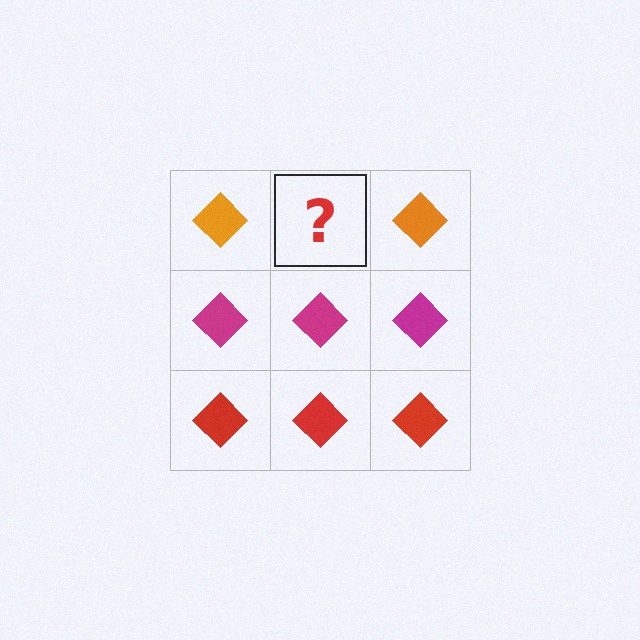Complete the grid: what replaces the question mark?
The question mark should be replaced with an orange diamond.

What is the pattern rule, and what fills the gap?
The rule is that each row has a consistent color. The gap should be filled with an orange diamond.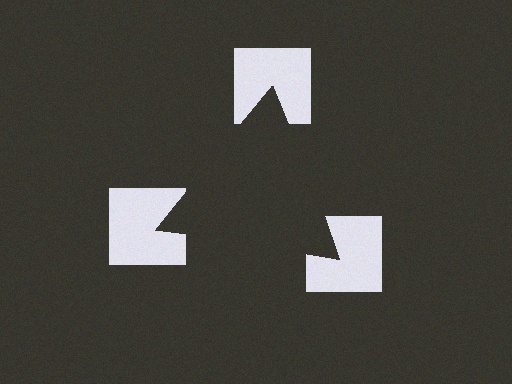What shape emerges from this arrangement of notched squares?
An illusory triangle — its edges are inferred from the aligned wedge cuts in the notched squares, not physically drawn.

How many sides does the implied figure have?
3 sides.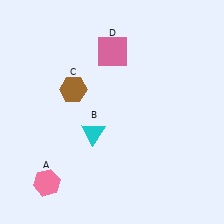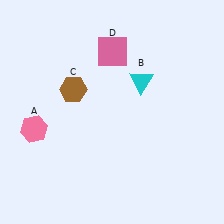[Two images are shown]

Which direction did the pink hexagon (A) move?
The pink hexagon (A) moved up.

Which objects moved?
The objects that moved are: the pink hexagon (A), the cyan triangle (B).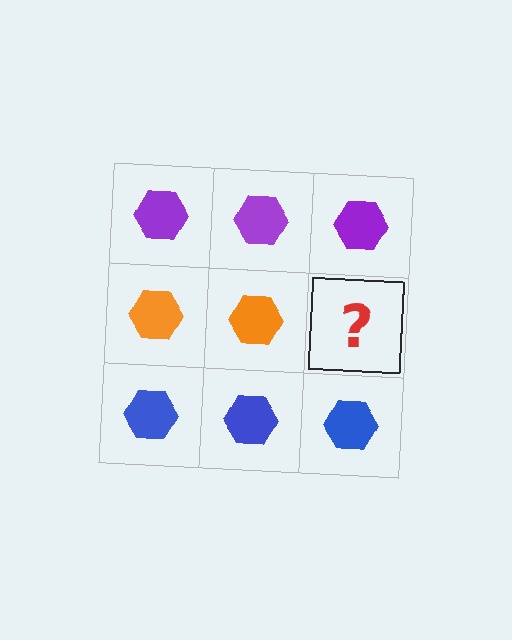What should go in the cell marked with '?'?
The missing cell should contain an orange hexagon.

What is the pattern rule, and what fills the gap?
The rule is that each row has a consistent color. The gap should be filled with an orange hexagon.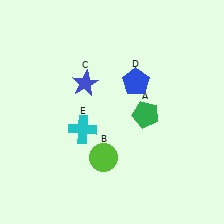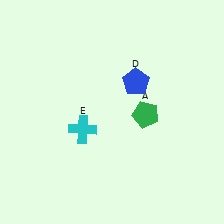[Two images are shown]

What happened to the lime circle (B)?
The lime circle (B) was removed in Image 2. It was in the bottom-left area of Image 1.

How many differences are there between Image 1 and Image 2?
There are 2 differences between the two images.